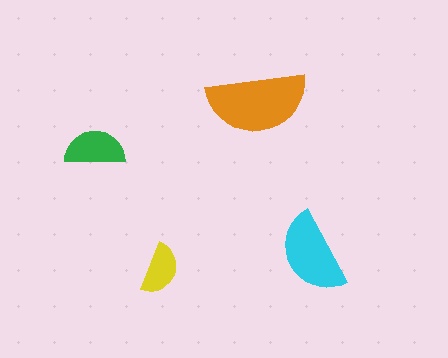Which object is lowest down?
The yellow semicircle is bottommost.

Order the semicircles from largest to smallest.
the orange one, the cyan one, the green one, the yellow one.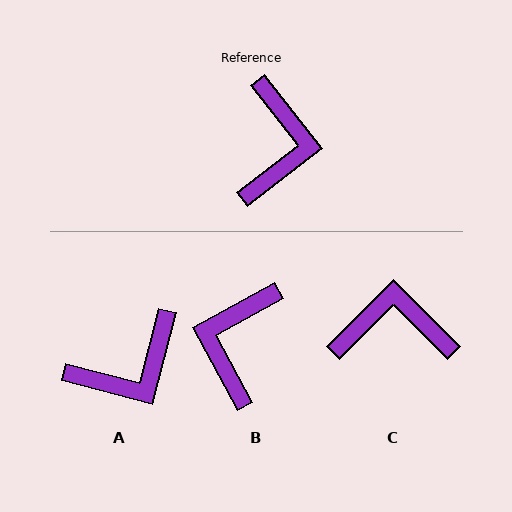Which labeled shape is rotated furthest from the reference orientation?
B, about 171 degrees away.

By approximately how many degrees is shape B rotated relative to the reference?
Approximately 171 degrees counter-clockwise.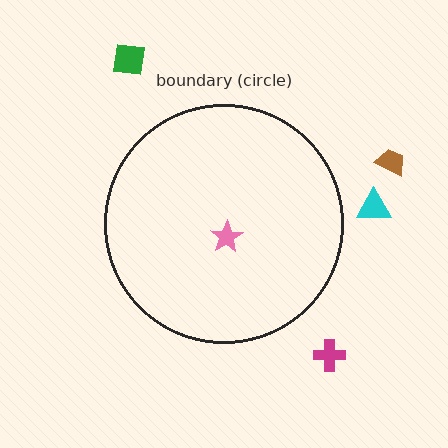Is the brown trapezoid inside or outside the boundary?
Outside.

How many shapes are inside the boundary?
1 inside, 4 outside.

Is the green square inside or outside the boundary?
Outside.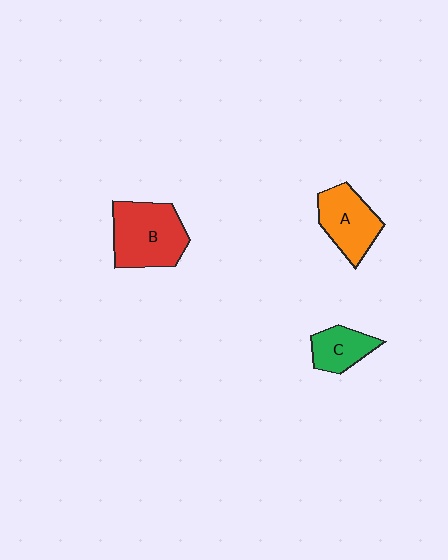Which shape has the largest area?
Shape B (red).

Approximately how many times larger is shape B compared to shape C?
Approximately 1.9 times.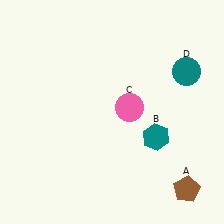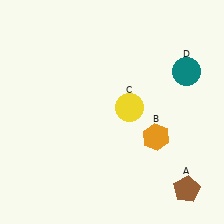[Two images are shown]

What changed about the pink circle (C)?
In Image 1, C is pink. In Image 2, it changed to yellow.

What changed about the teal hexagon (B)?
In Image 1, B is teal. In Image 2, it changed to orange.